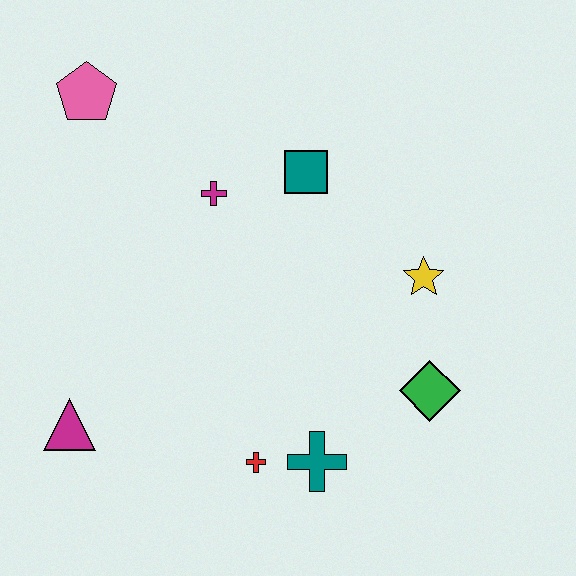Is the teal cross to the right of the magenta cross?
Yes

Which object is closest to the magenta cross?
The teal square is closest to the magenta cross.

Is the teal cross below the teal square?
Yes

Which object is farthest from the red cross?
The pink pentagon is farthest from the red cross.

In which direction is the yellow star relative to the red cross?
The yellow star is above the red cross.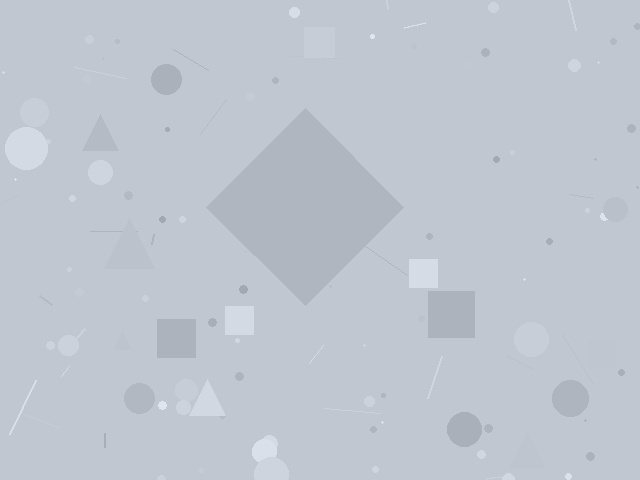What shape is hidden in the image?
A diamond is hidden in the image.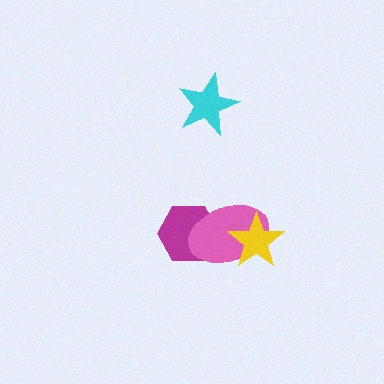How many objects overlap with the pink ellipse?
2 objects overlap with the pink ellipse.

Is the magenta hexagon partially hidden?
Yes, it is partially covered by another shape.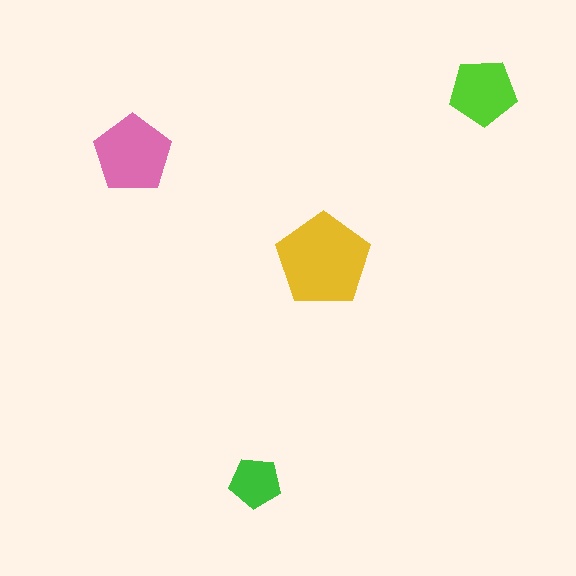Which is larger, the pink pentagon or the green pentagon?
The pink one.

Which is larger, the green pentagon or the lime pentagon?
The lime one.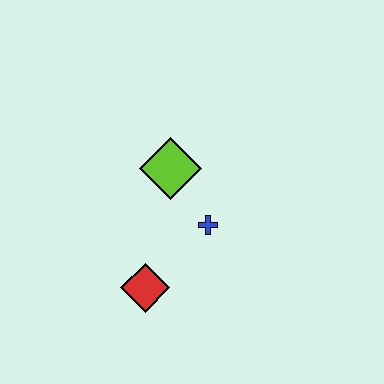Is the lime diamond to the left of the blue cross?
Yes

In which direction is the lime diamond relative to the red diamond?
The lime diamond is above the red diamond.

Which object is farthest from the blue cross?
The red diamond is farthest from the blue cross.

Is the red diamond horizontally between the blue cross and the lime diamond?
No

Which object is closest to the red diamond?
The blue cross is closest to the red diamond.